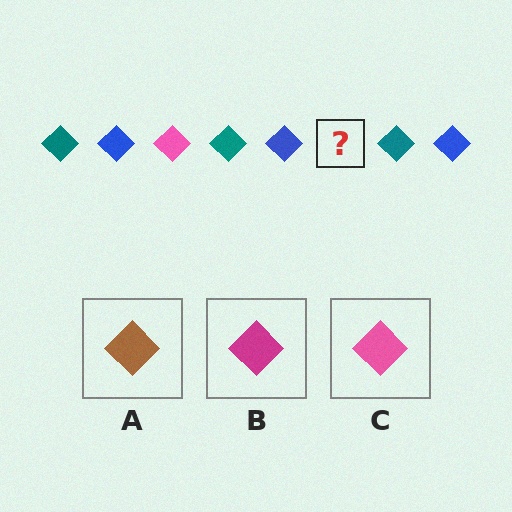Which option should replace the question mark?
Option C.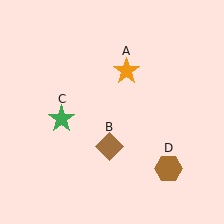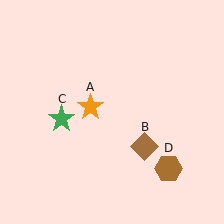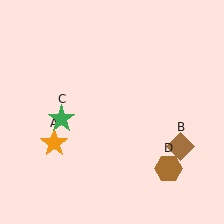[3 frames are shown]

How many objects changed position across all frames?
2 objects changed position: orange star (object A), brown diamond (object B).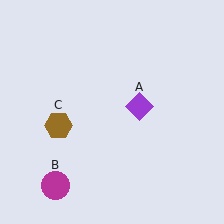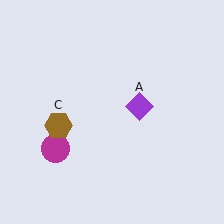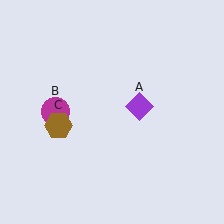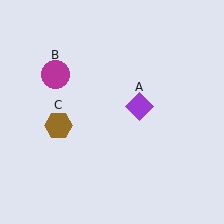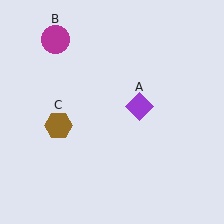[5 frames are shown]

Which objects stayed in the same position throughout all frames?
Purple diamond (object A) and brown hexagon (object C) remained stationary.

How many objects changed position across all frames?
1 object changed position: magenta circle (object B).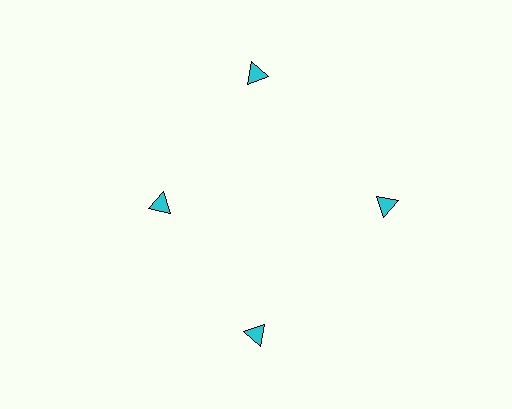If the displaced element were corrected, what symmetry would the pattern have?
It would have 4-fold rotational symmetry — the pattern would map onto itself every 90 degrees.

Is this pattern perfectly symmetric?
No. The 4 cyan triangles are arranged in a ring, but one element near the 9 o'clock position is pulled inward toward the center, breaking the 4-fold rotational symmetry.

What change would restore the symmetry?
The symmetry would be restored by moving it outward, back onto the ring so that all 4 triangles sit at equal angles and equal distance from the center.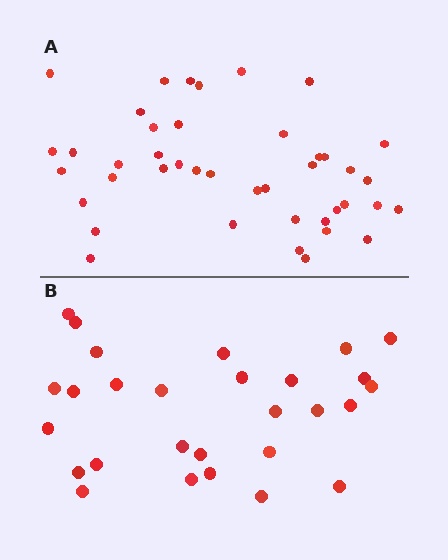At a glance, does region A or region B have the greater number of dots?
Region A (the top region) has more dots.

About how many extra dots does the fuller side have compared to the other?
Region A has approximately 15 more dots than region B.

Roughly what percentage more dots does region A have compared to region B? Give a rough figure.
About 50% more.